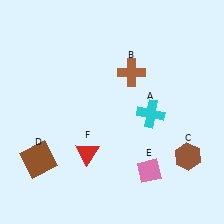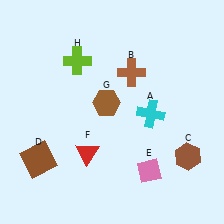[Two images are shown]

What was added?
A brown hexagon (G), a lime cross (H) were added in Image 2.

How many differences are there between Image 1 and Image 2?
There are 2 differences between the two images.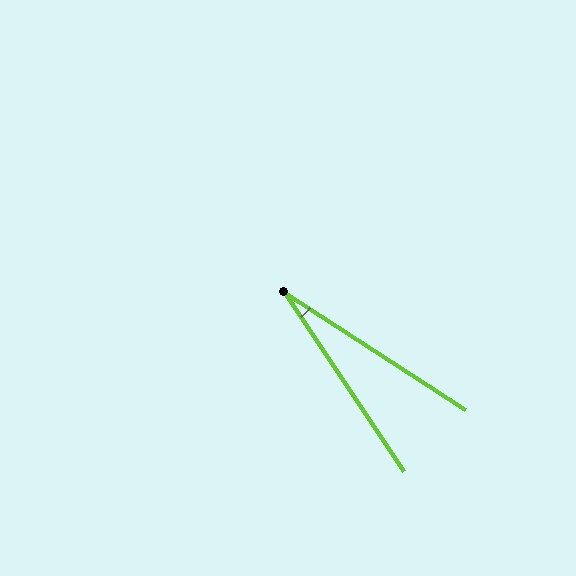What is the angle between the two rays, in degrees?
Approximately 23 degrees.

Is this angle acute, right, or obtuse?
It is acute.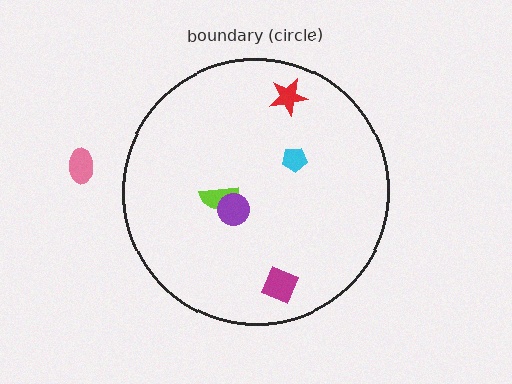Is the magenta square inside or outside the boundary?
Inside.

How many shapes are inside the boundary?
5 inside, 1 outside.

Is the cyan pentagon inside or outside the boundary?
Inside.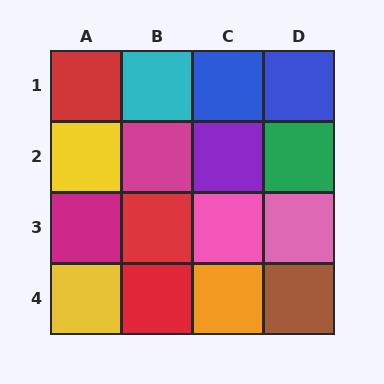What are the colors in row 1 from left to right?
Red, cyan, blue, blue.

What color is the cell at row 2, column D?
Green.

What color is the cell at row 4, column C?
Orange.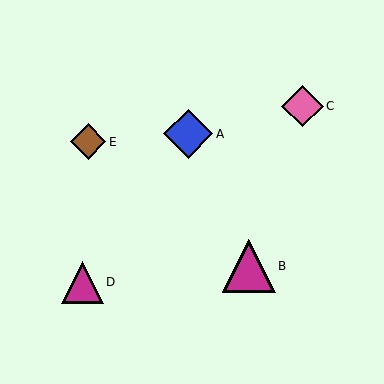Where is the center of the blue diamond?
The center of the blue diamond is at (188, 134).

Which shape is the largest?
The magenta triangle (labeled B) is the largest.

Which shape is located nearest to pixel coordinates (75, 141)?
The brown diamond (labeled E) at (88, 142) is nearest to that location.